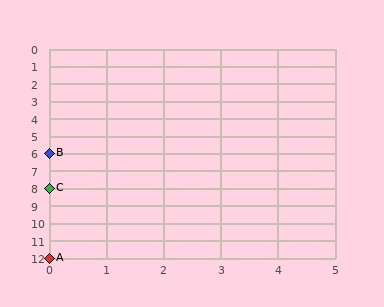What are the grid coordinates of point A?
Point A is at grid coordinates (0, 12).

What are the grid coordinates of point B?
Point B is at grid coordinates (0, 6).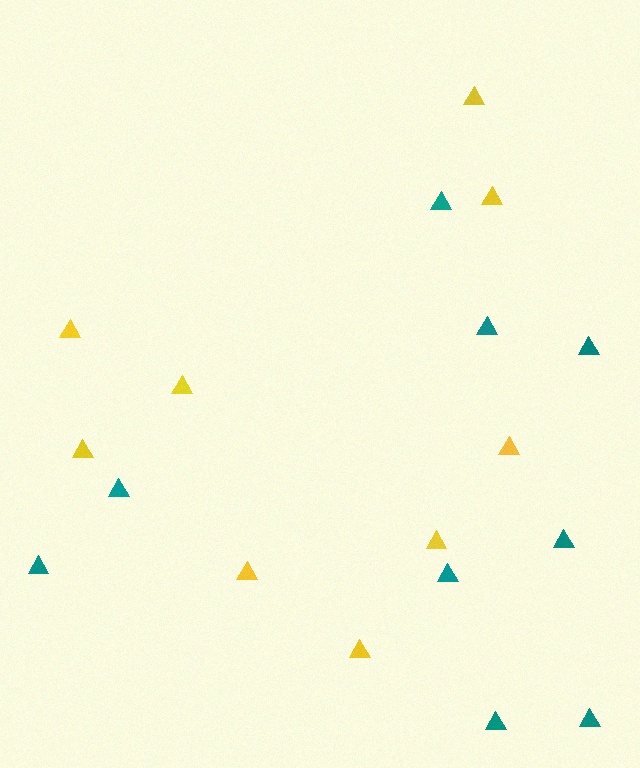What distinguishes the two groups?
There are 2 groups: one group of yellow triangles (9) and one group of teal triangles (9).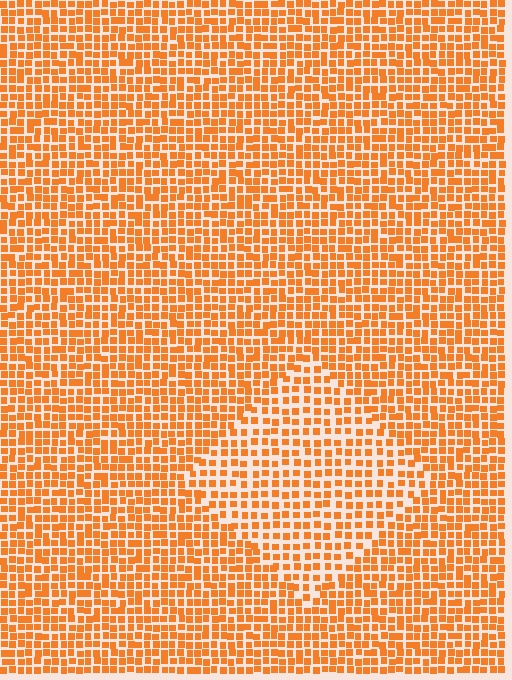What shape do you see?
I see a diamond.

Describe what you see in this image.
The image contains small orange elements arranged at two different densities. A diamond-shaped region is visible where the elements are less densely packed than the surrounding area.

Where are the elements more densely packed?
The elements are more densely packed outside the diamond boundary.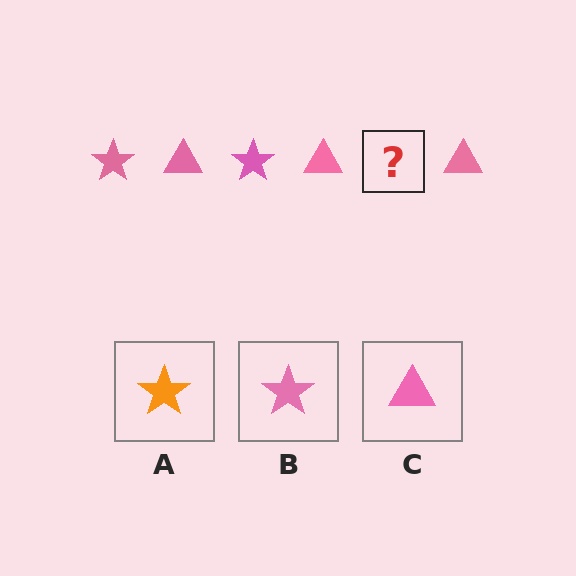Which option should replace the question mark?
Option B.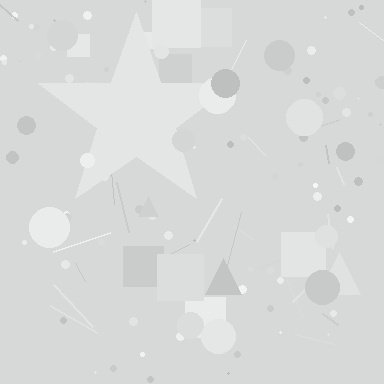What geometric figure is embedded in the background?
A star is embedded in the background.